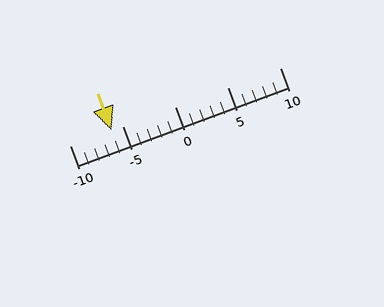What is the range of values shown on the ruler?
The ruler shows values from -10 to 10.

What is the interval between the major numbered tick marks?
The major tick marks are spaced 5 units apart.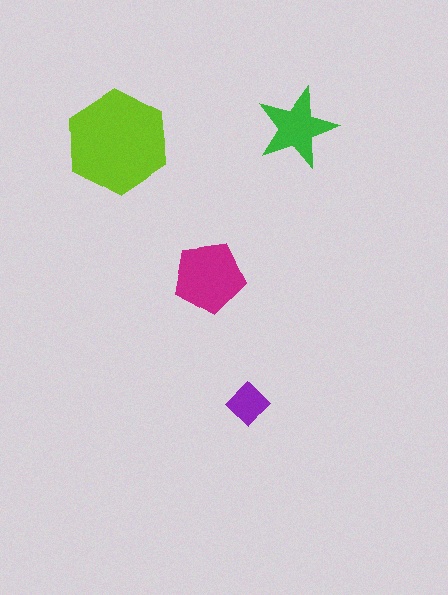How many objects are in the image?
There are 4 objects in the image.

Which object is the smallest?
The purple diamond.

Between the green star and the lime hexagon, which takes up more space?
The lime hexagon.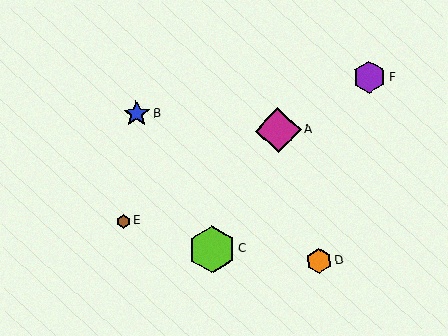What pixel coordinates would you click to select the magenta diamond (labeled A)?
Click at (278, 130) to select the magenta diamond A.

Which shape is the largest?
The lime hexagon (labeled C) is the largest.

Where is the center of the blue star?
The center of the blue star is at (137, 114).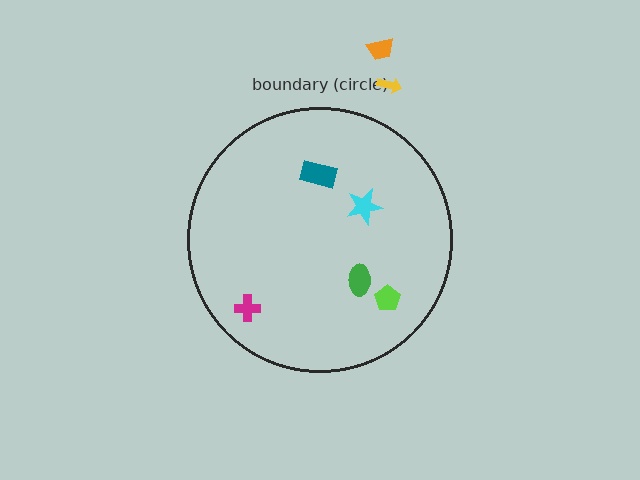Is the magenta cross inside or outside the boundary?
Inside.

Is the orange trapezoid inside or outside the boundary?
Outside.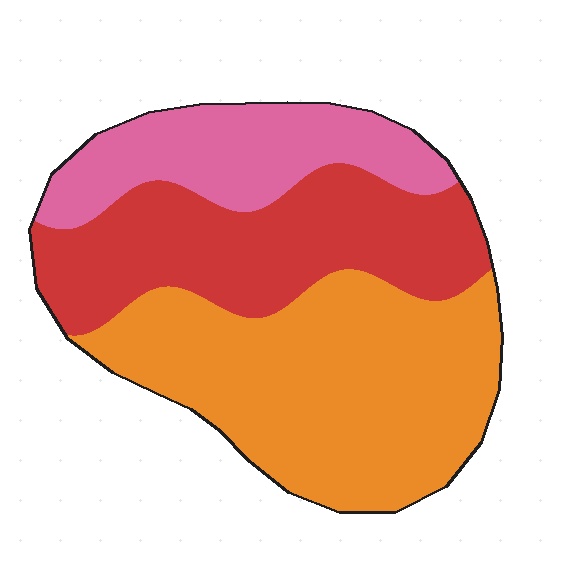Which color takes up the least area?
Pink, at roughly 20%.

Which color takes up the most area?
Orange, at roughly 45%.